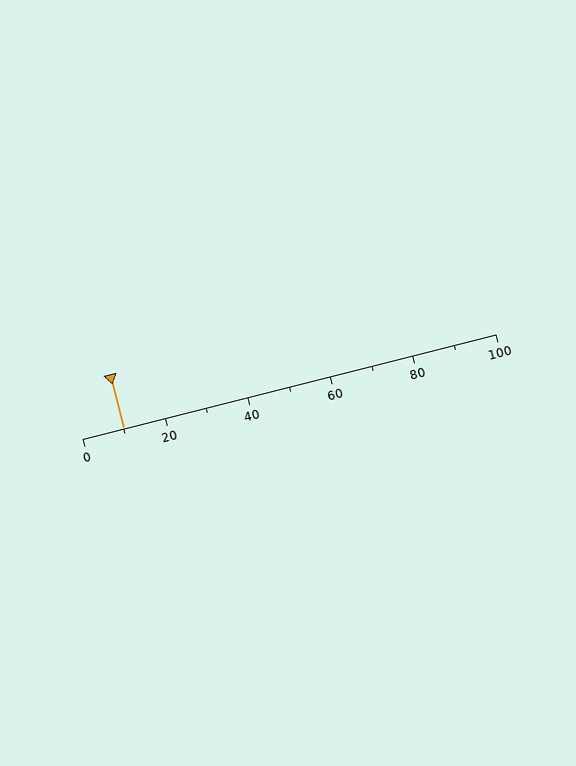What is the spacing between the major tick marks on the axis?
The major ticks are spaced 20 apart.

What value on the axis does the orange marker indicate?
The marker indicates approximately 10.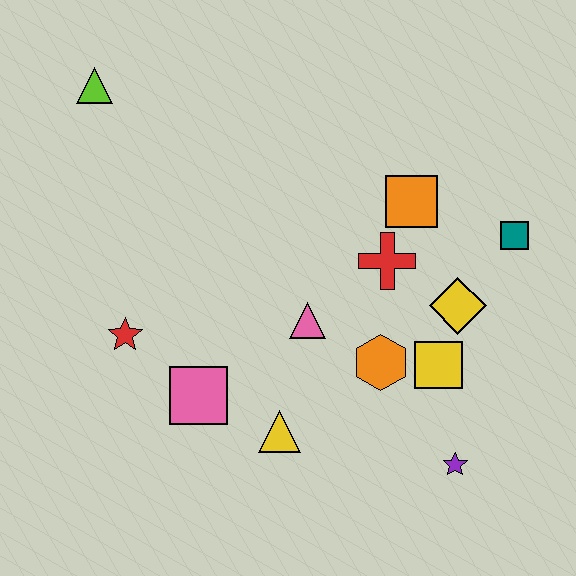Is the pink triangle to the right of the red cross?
No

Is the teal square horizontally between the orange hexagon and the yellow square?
No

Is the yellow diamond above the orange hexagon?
Yes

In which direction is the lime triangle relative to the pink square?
The lime triangle is above the pink square.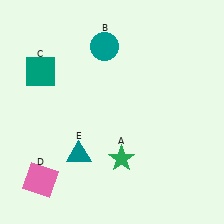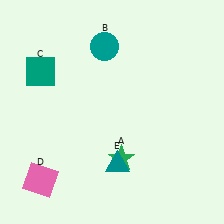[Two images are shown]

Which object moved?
The teal triangle (E) moved right.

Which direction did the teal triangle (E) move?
The teal triangle (E) moved right.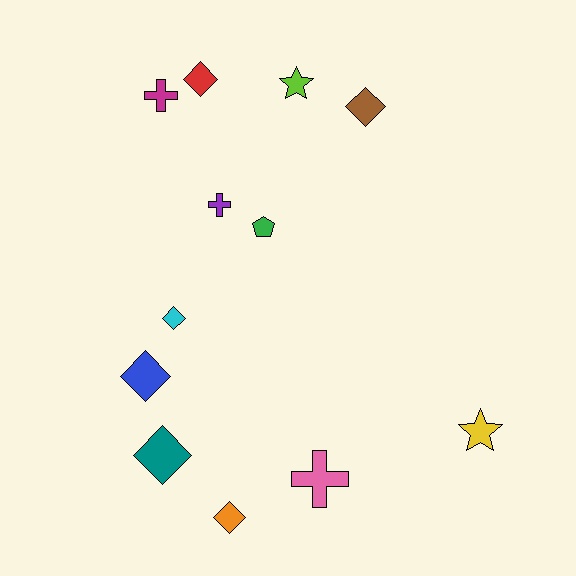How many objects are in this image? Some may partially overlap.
There are 12 objects.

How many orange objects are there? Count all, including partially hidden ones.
There is 1 orange object.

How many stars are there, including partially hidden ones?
There are 2 stars.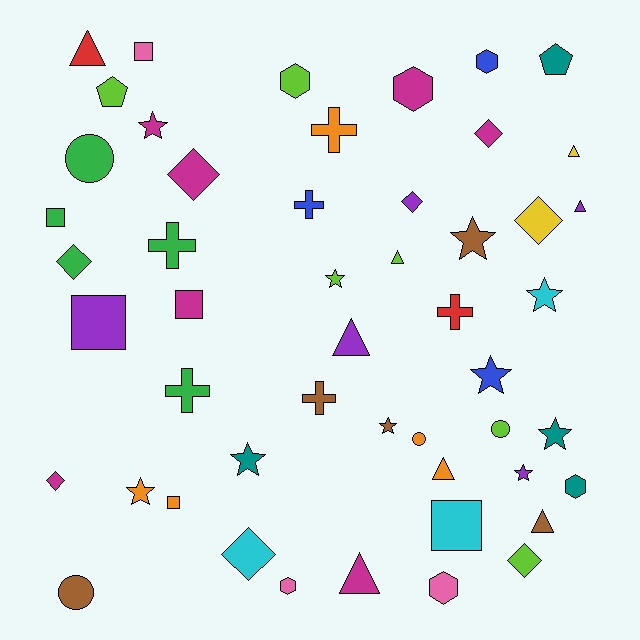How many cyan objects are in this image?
There are 3 cyan objects.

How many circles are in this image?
There are 4 circles.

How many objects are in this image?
There are 50 objects.